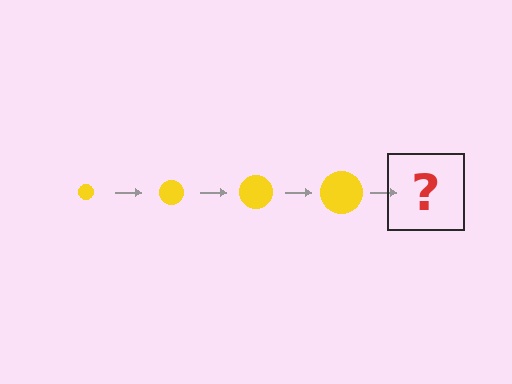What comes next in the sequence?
The next element should be a yellow circle, larger than the previous one.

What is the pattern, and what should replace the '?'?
The pattern is that the circle gets progressively larger each step. The '?' should be a yellow circle, larger than the previous one.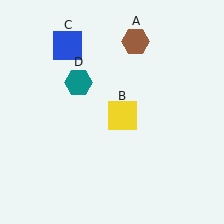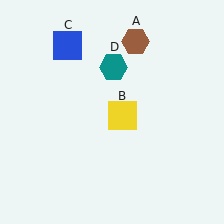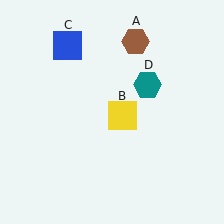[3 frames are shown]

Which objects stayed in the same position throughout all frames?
Brown hexagon (object A) and yellow square (object B) and blue square (object C) remained stationary.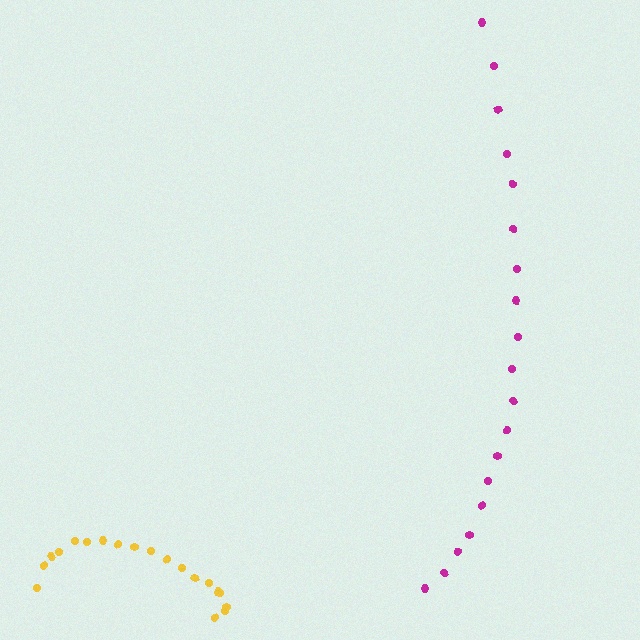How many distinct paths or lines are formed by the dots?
There are 2 distinct paths.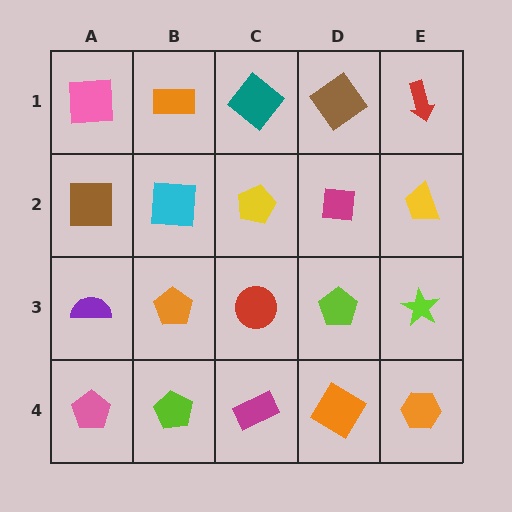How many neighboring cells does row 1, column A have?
2.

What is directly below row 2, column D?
A lime pentagon.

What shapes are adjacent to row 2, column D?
A brown diamond (row 1, column D), a lime pentagon (row 3, column D), a yellow pentagon (row 2, column C), a yellow trapezoid (row 2, column E).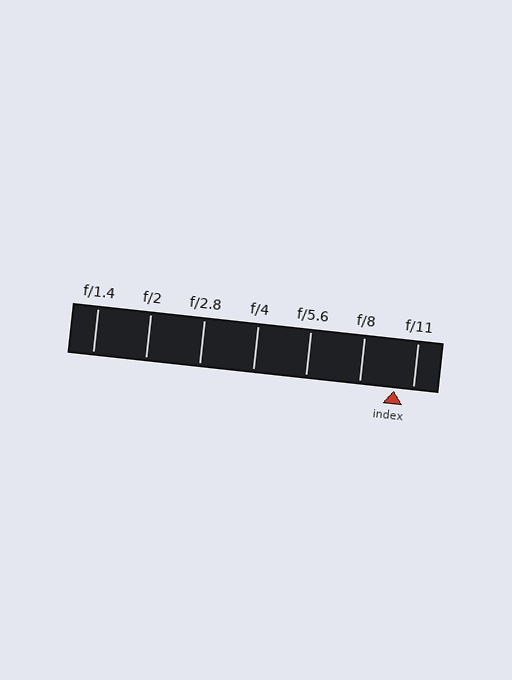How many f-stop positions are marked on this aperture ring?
There are 7 f-stop positions marked.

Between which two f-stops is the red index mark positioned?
The index mark is between f/8 and f/11.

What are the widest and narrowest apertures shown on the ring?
The widest aperture shown is f/1.4 and the narrowest is f/11.